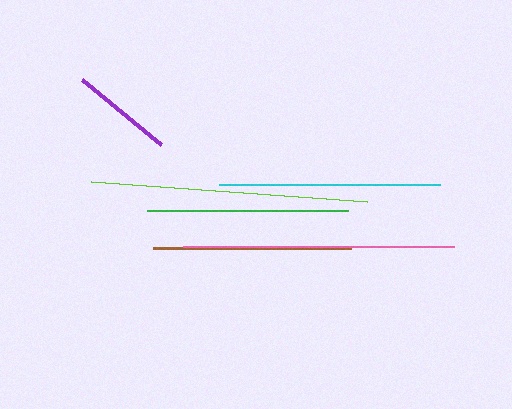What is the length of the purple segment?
The purple segment is approximately 103 pixels long.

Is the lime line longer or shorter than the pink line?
The lime line is longer than the pink line.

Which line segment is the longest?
The lime line is the longest at approximately 277 pixels.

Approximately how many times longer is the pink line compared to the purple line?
The pink line is approximately 2.6 times the length of the purple line.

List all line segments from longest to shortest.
From longest to shortest: lime, pink, cyan, green, brown, purple.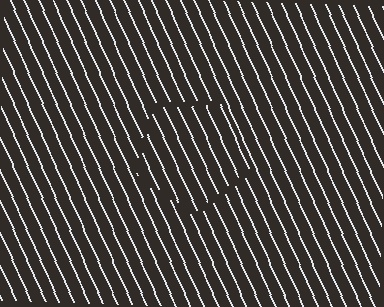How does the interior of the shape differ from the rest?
The interior of the shape contains the same grating, shifted by half a period — the contour is defined by the phase discontinuity where line-ends from the inner and outer gratings abut.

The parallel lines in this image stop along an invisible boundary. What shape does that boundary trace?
An illusory pentagon. The interior of the shape contains the same grating, shifted by half a period — the contour is defined by the phase discontinuity where line-ends from the inner and outer gratings abut.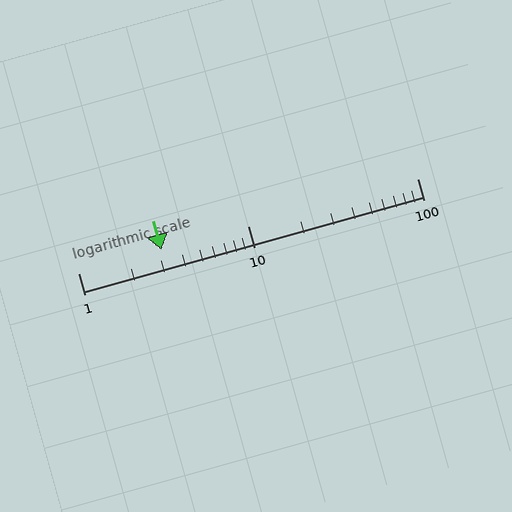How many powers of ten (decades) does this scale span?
The scale spans 2 decades, from 1 to 100.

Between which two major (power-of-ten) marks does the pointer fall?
The pointer is between 1 and 10.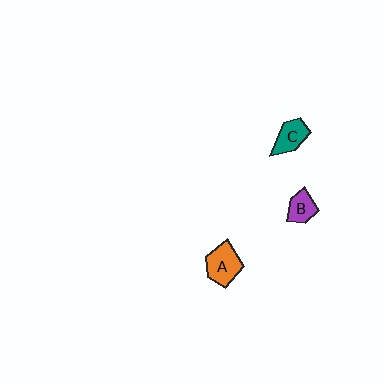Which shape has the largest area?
Shape A (orange).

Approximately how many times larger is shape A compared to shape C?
Approximately 1.3 times.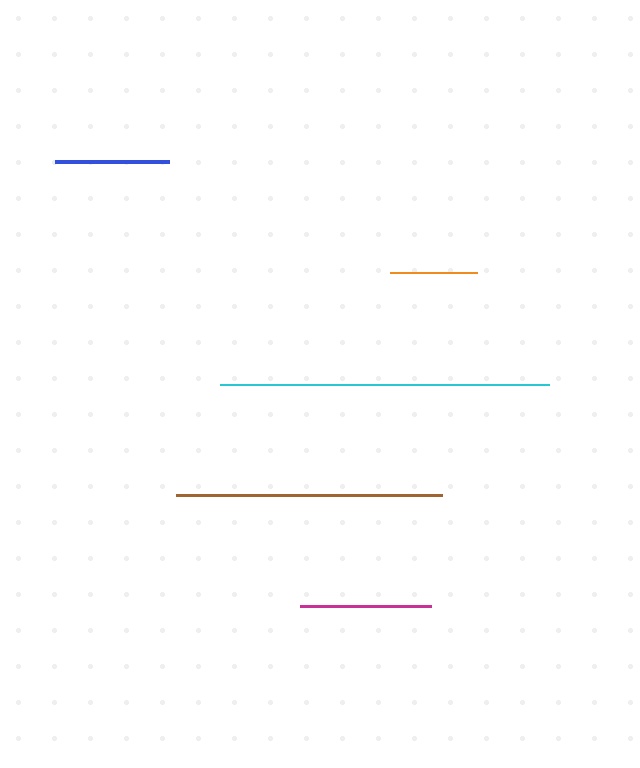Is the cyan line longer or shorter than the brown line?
The cyan line is longer than the brown line.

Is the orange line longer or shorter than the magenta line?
The magenta line is longer than the orange line.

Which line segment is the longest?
The cyan line is the longest at approximately 329 pixels.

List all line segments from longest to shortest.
From longest to shortest: cyan, brown, magenta, blue, orange.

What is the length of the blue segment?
The blue segment is approximately 114 pixels long.